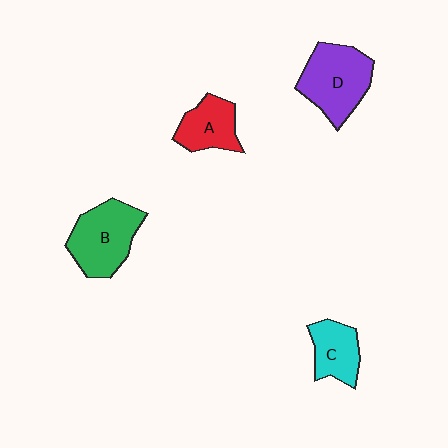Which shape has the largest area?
Shape D (purple).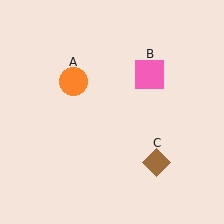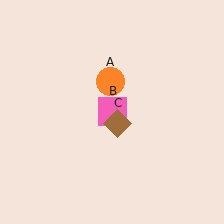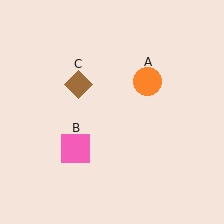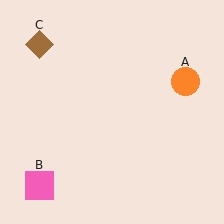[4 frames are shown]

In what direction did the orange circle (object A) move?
The orange circle (object A) moved right.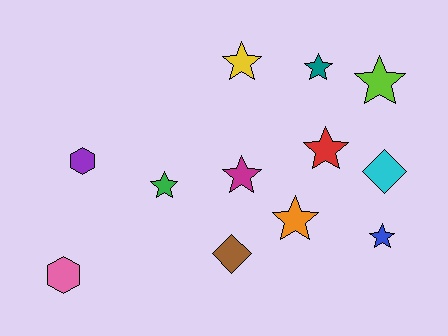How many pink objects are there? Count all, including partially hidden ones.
There is 1 pink object.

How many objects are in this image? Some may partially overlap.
There are 12 objects.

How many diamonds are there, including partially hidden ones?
There are 2 diamonds.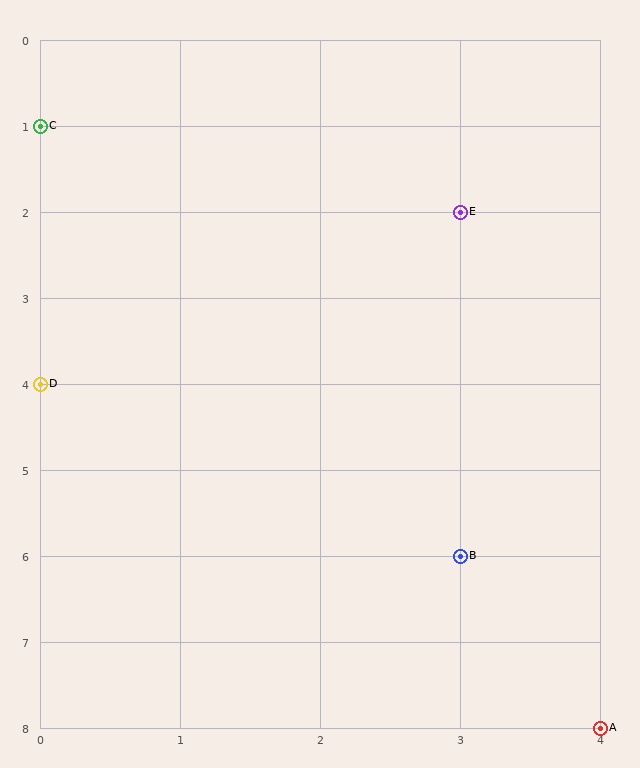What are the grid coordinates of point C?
Point C is at grid coordinates (0, 1).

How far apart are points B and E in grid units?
Points B and E are 4 rows apart.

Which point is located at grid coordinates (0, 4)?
Point D is at (0, 4).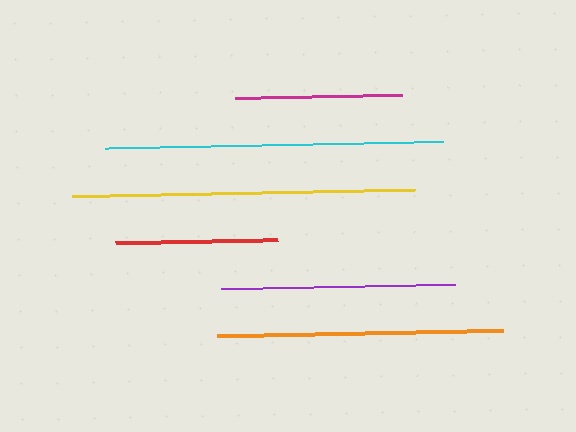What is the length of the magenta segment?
The magenta segment is approximately 167 pixels long.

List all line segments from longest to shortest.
From longest to shortest: yellow, cyan, orange, purple, magenta, red.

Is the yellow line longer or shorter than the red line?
The yellow line is longer than the red line.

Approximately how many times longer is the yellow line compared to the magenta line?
The yellow line is approximately 2.1 times the length of the magenta line.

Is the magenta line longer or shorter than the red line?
The magenta line is longer than the red line.